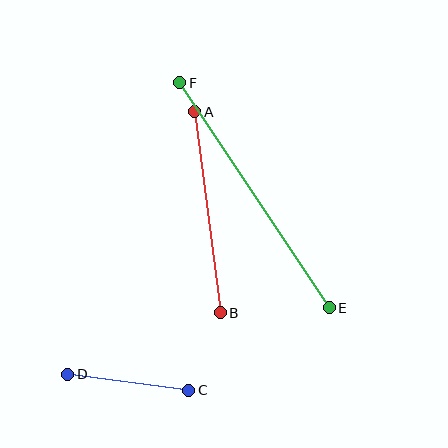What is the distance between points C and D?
The distance is approximately 122 pixels.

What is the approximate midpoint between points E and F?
The midpoint is at approximately (254, 195) pixels.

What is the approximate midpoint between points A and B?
The midpoint is at approximately (207, 212) pixels.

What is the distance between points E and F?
The distance is approximately 270 pixels.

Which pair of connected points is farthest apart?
Points E and F are farthest apart.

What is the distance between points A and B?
The distance is approximately 203 pixels.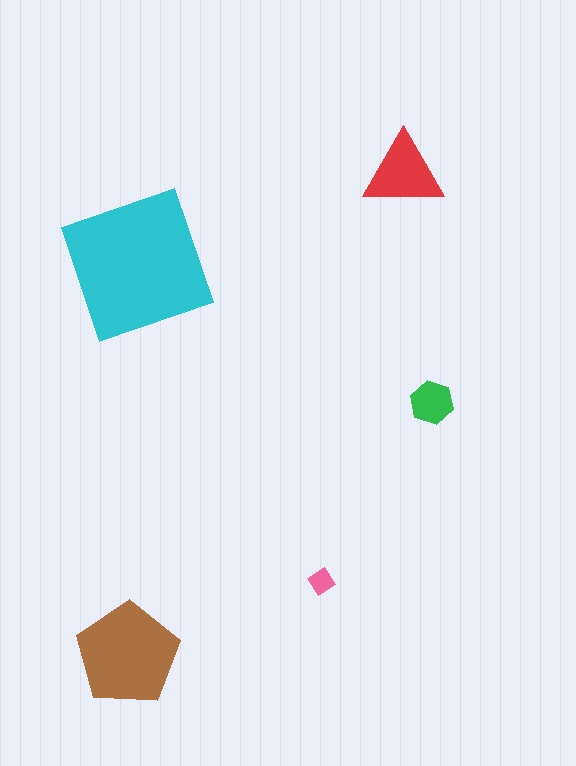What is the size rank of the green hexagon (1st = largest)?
4th.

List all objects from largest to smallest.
The cyan square, the brown pentagon, the red triangle, the green hexagon, the pink diamond.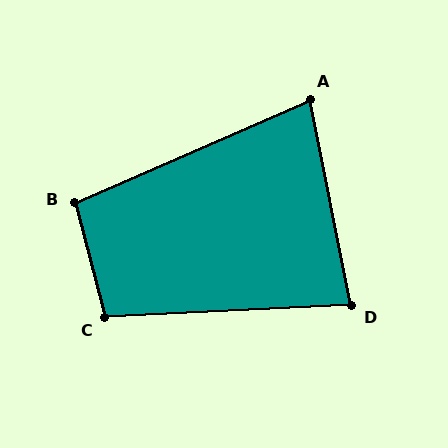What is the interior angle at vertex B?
Approximately 99 degrees (obtuse).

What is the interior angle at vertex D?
Approximately 81 degrees (acute).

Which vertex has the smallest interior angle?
A, at approximately 78 degrees.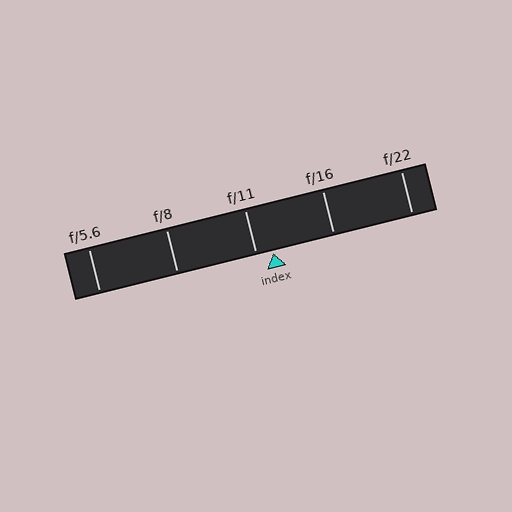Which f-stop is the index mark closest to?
The index mark is closest to f/11.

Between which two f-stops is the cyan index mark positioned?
The index mark is between f/11 and f/16.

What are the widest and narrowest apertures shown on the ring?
The widest aperture shown is f/5.6 and the narrowest is f/22.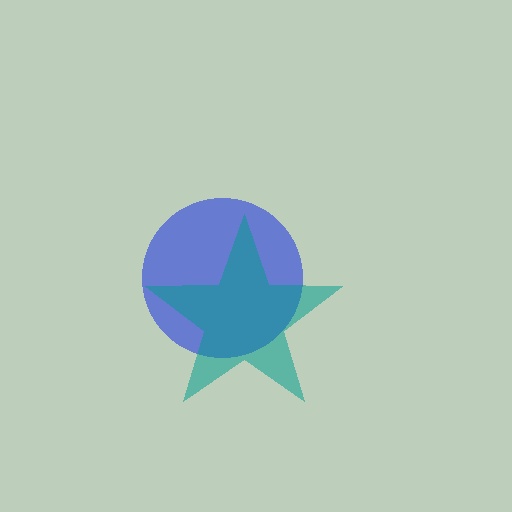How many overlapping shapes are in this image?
There are 2 overlapping shapes in the image.